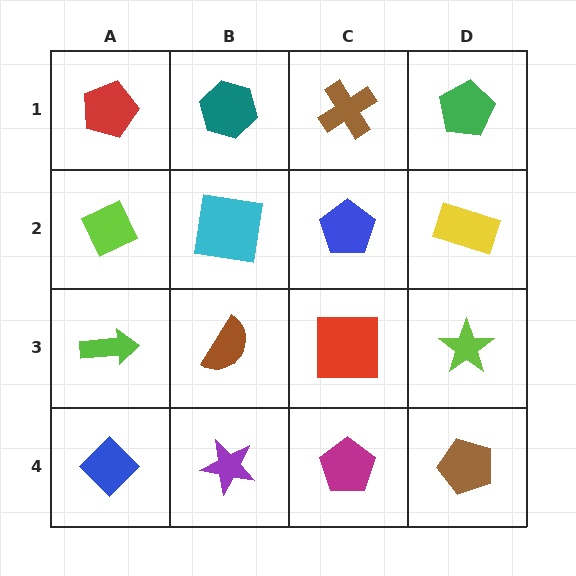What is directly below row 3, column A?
A blue diamond.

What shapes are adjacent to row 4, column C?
A red square (row 3, column C), a purple star (row 4, column B), a brown pentagon (row 4, column D).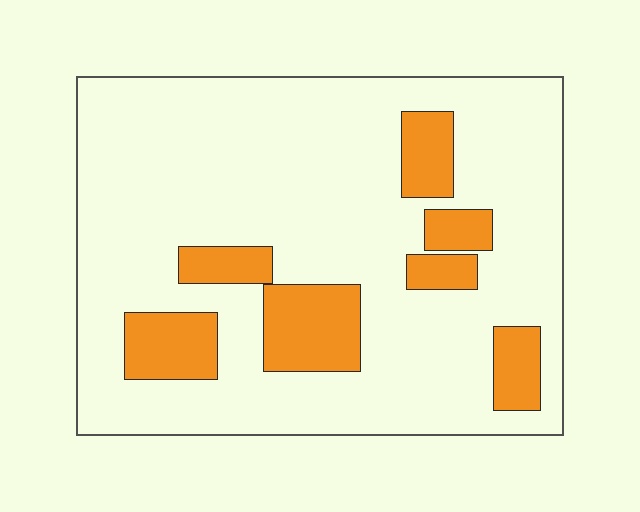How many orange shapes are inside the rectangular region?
7.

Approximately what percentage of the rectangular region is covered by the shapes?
Approximately 20%.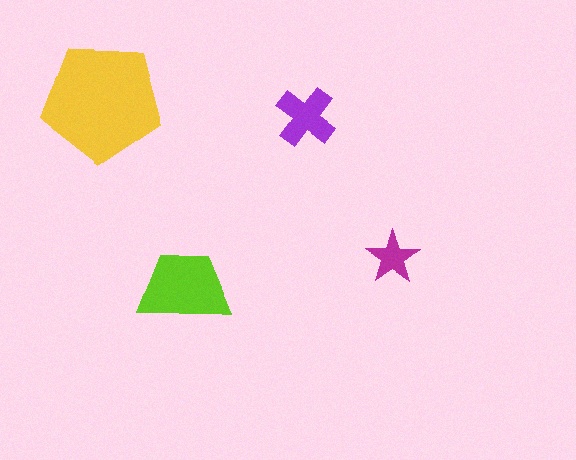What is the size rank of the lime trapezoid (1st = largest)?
2nd.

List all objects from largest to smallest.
The yellow pentagon, the lime trapezoid, the purple cross, the magenta star.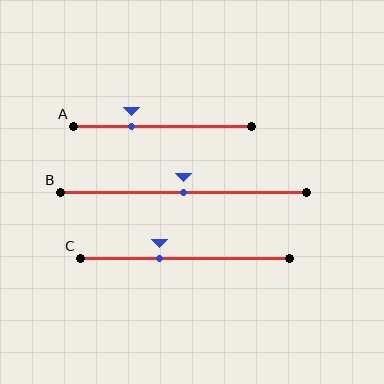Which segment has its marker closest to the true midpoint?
Segment B has its marker closest to the true midpoint.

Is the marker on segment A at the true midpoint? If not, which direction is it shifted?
No, the marker on segment A is shifted to the left by about 17% of the segment length.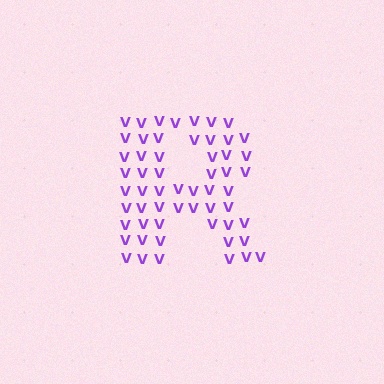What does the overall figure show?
The overall figure shows the letter R.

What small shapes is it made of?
It is made of small letter V's.